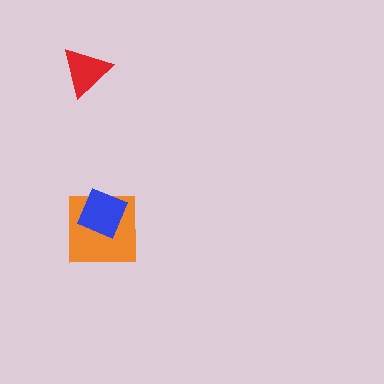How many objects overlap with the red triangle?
0 objects overlap with the red triangle.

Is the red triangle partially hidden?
No, no other shape covers it.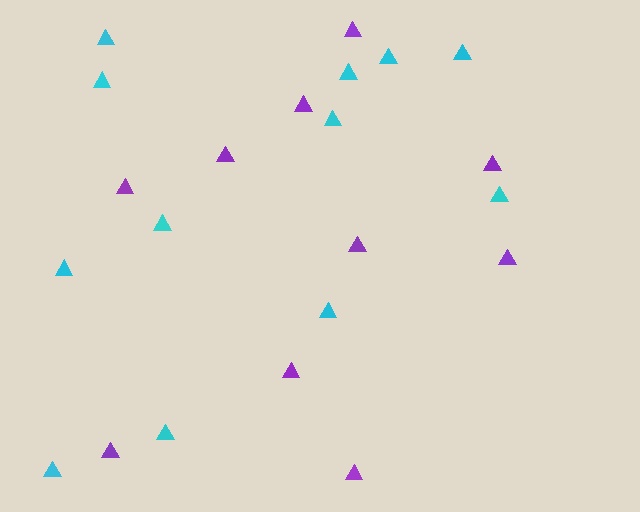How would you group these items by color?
There are 2 groups: one group of cyan triangles (12) and one group of purple triangles (10).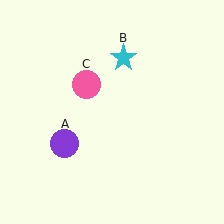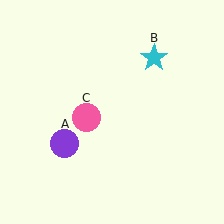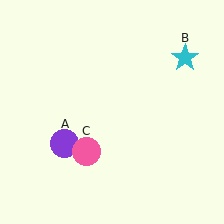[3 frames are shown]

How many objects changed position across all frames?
2 objects changed position: cyan star (object B), pink circle (object C).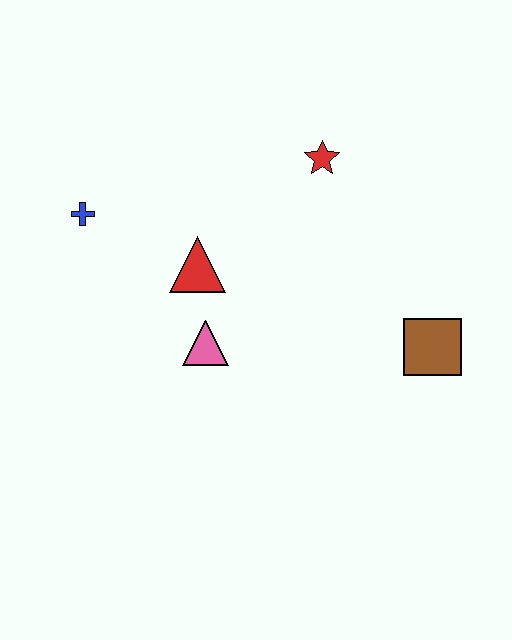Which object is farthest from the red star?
The blue cross is farthest from the red star.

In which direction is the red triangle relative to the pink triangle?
The red triangle is above the pink triangle.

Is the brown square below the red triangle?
Yes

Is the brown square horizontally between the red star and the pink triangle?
No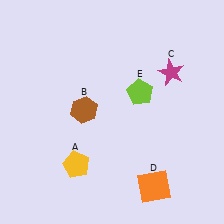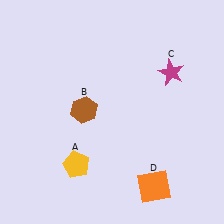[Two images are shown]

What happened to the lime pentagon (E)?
The lime pentagon (E) was removed in Image 2. It was in the top-right area of Image 1.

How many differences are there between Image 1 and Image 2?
There is 1 difference between the two images.